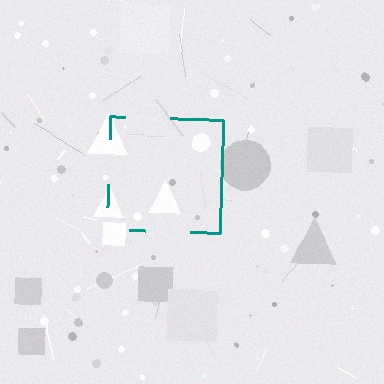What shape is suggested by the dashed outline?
The dashed outline suggests a square.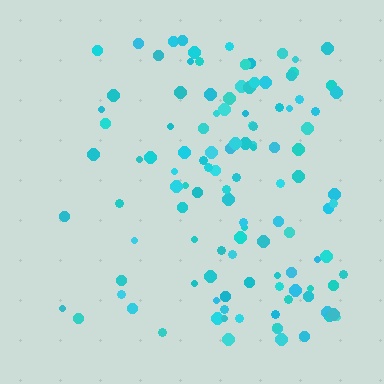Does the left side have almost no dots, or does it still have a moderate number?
Still a moderate number, just noticeably fewer than the right.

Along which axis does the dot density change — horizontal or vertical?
Horizontal.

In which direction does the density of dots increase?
From left to right, with the right side densest.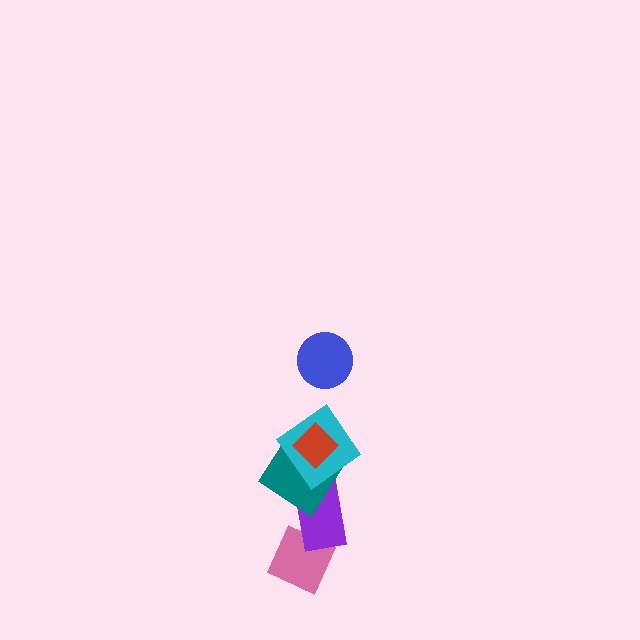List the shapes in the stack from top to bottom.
From top to bottom: the blue circle, the red diamond, the cyan diamond, the teal diamond, the purple rectangle, the pink diamond.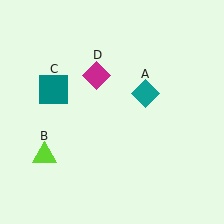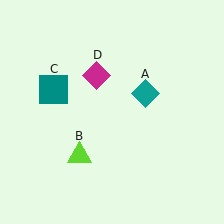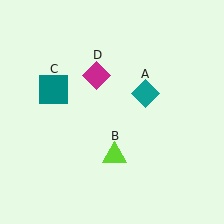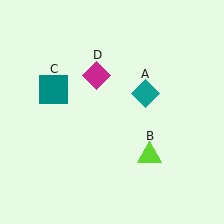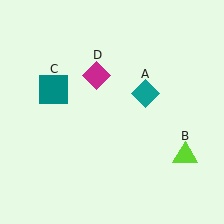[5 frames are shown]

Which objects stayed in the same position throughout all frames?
Teal diamond (object A) and teal square (object C) and magenta diamond (object D) remained stationary.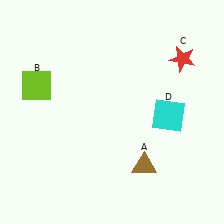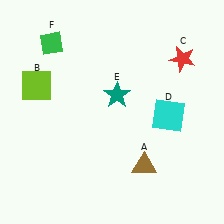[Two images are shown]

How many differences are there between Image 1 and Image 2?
There are 2 differences between the two images.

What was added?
A teal star (E), a green diamond (F) were added in Image 2.